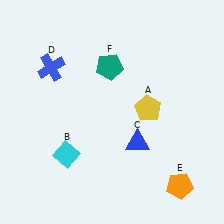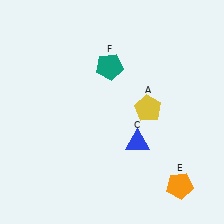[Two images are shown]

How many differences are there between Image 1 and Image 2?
There are 2 differences between the two images.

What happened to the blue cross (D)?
The blue cross (D) was removed in Image 2. It was in the top-left area of Image 1.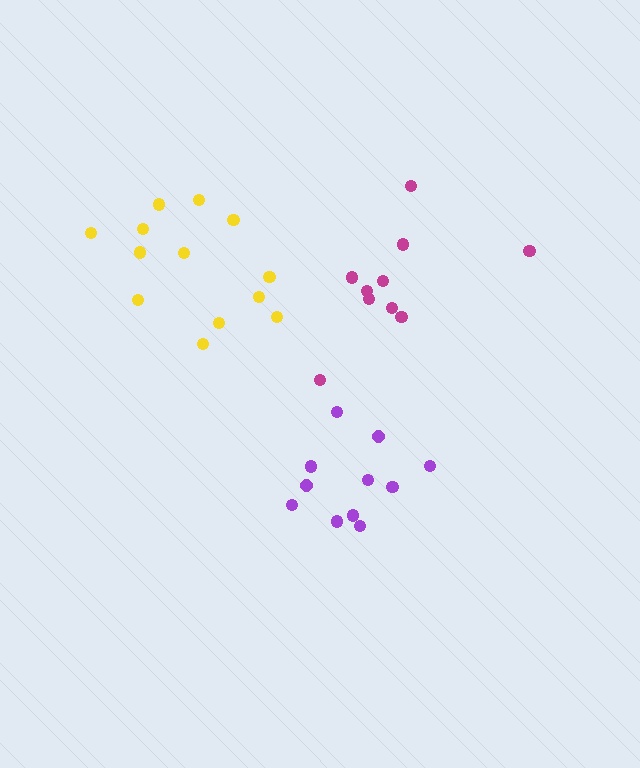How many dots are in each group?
Group 1: 10 dots, Group 2: 13 dots, Group 3: 11 dots (34 total).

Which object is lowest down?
The purple cluster is bottommost.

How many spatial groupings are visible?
There are 3 spatial groupings.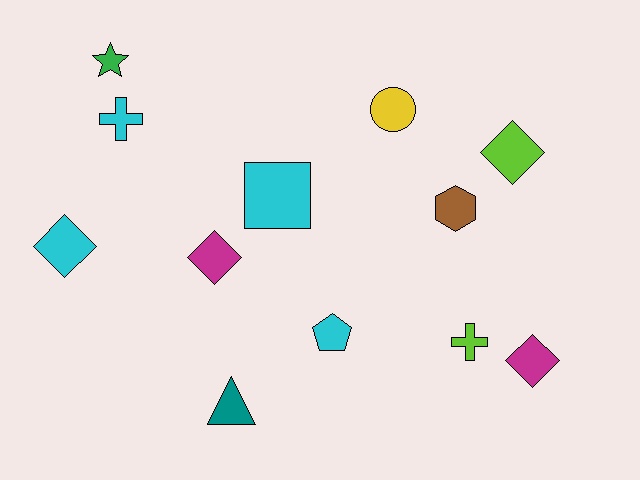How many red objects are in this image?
There are no red objects.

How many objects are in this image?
There are 12 objects.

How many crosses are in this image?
There are 2 crosses.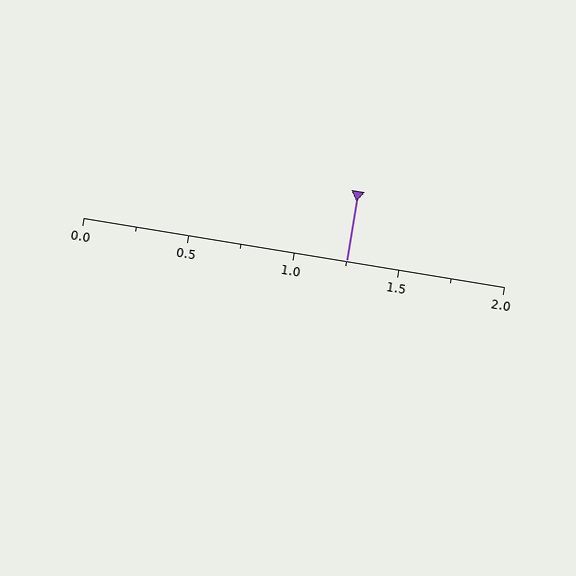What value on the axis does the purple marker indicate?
The marker indicates approximately 1.25.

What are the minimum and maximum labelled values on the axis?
The axis runs from 0.0 to 2.0.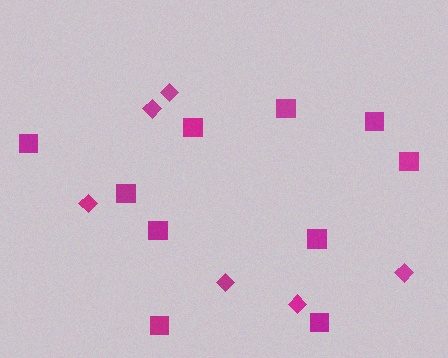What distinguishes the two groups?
There are 2 groups: one group of squares (10) and one group of diamonds (6).